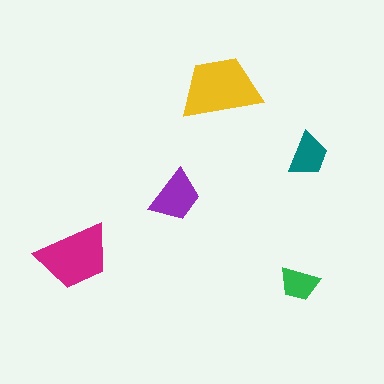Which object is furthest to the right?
The teal trapezoid is rightmost.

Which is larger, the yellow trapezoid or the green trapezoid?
The yellow one.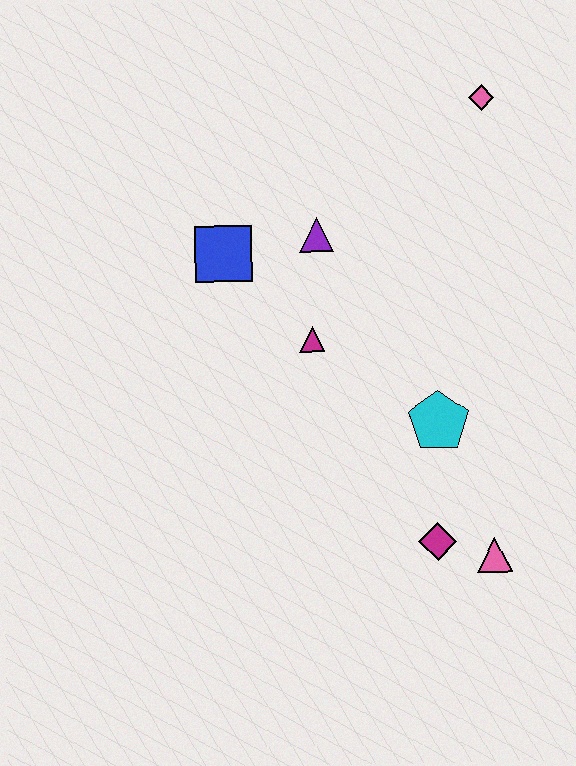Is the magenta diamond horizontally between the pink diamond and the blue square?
Yes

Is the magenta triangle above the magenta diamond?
Yes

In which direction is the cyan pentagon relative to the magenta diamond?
The cyan pentagon is above the magenta diamond.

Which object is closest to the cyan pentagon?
The magenta diamond is closest to the cyan pentagon.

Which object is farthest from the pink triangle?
The pink diamond is farthest from the pink triangle.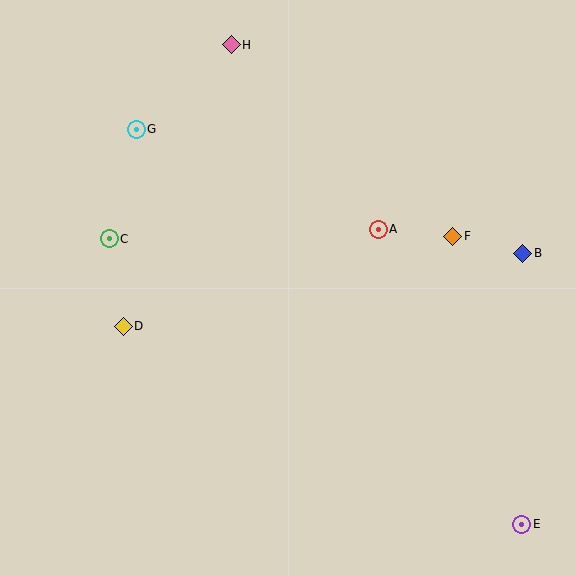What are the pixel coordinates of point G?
Point G is at (136, 130).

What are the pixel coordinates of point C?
Point C is at (109, 239).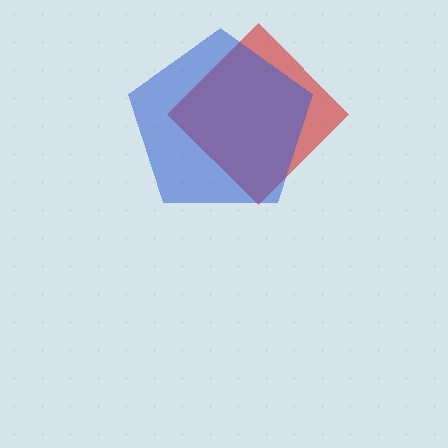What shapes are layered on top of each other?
The layered shapes are: a red diamond, a blue pentagon.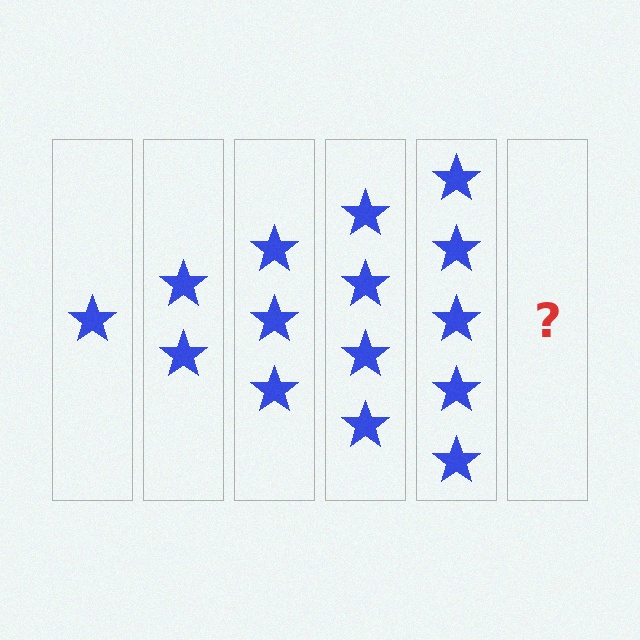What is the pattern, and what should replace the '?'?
The pattern is that each step adds one more star. The '?' should be 6 stars.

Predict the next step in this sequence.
The next step is 6 stars.